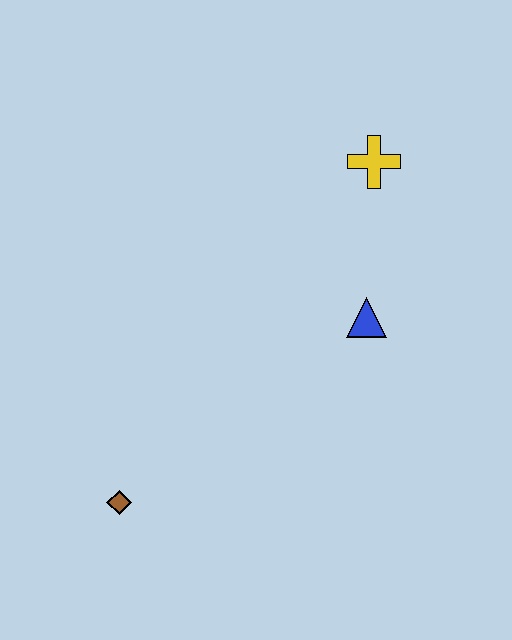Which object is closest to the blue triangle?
The yellow cross is closest to the blue triangle.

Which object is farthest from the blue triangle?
The brown diamond is farthest from the blue triangle.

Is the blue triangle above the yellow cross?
No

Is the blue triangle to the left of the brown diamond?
No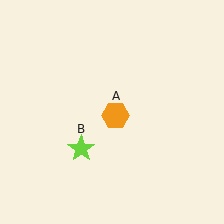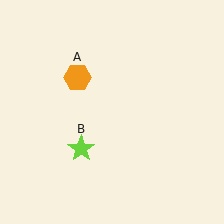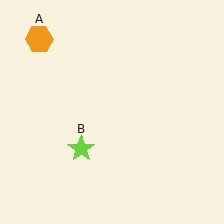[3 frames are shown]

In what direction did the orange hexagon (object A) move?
The orange hexagon (object A) moved up and to the left.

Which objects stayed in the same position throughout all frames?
Lime star (object B) remained stationary.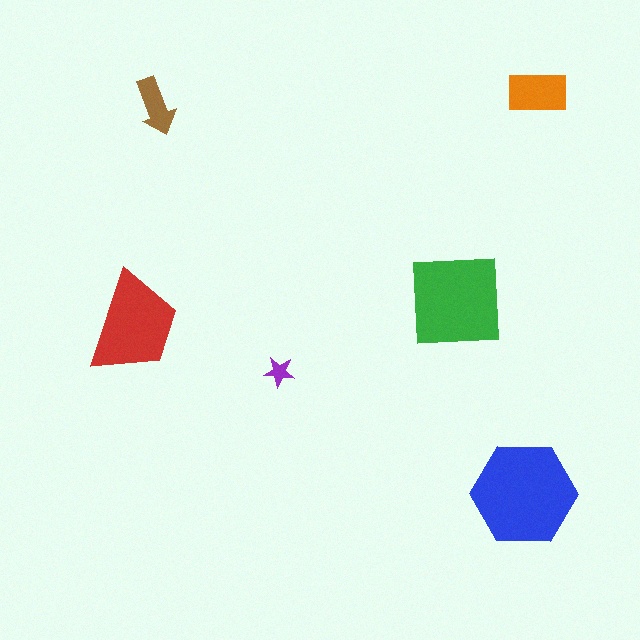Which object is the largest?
The blue hexagon.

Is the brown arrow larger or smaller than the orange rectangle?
Smaller.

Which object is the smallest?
The purple star.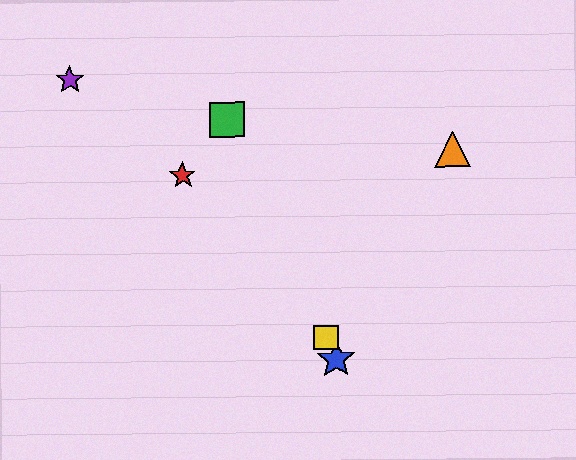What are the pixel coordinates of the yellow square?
The yellow square is at (326, 337).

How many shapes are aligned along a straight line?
3 shapes (the blue star, the green square, the yellow square) are aligned along a straight line.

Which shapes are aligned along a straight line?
The blue star, the green square, the yellow square are aligned along a straight line.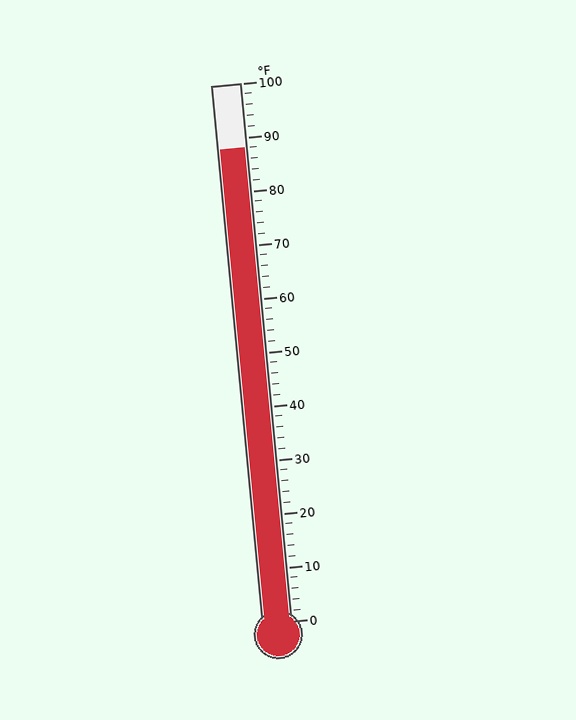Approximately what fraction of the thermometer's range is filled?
The thermometer is filled to approximately 90% of its range.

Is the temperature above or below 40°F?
The temperature is above 40°F.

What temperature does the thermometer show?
The thermometer shows approximately 88°F.